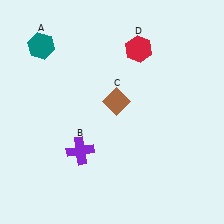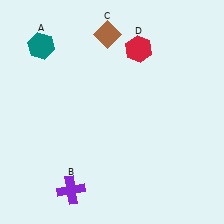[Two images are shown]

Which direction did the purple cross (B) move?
The purple cross (B) moved down.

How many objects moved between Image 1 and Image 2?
2 objects moved between the two images.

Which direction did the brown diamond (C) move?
The brown diamond (C) moved up.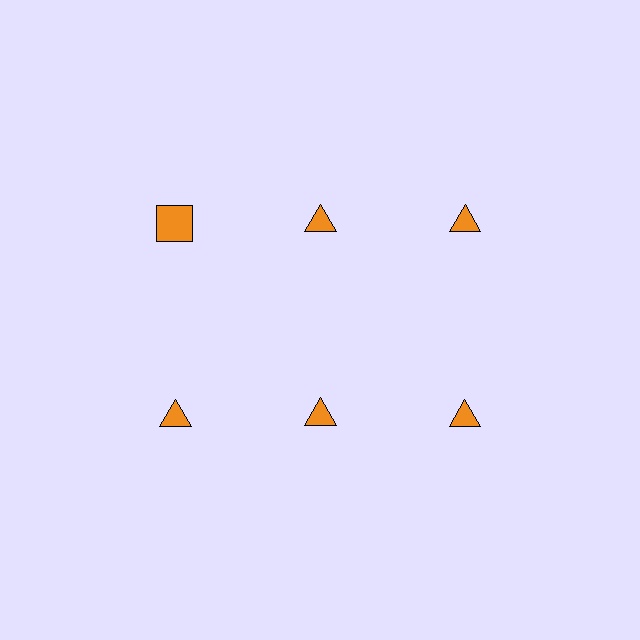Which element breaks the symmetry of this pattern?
The orange square in the top row, leftmost column breaks the symmetry. All other shapes are orange triangles.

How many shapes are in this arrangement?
There are 6 shapes arranged in a grid pattern.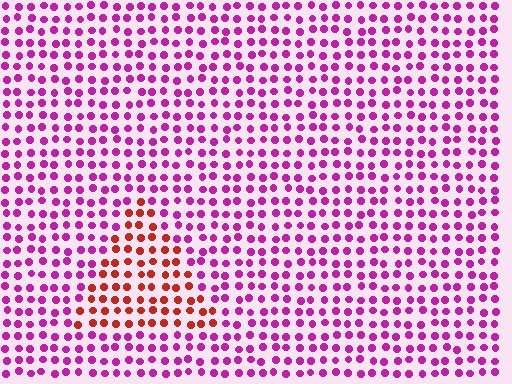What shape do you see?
I see a triangle.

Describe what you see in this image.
The image is filled with small magenta elements in a uniform arrangement. A triangle-shaped region is visible where the elements are tinted to a slightly different hue, forming a subtle color boundary.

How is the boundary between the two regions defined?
The boundary is defined purely by a slight shift in hue (about 55 degrees). Spacing, size, and orientation are identical on both sides.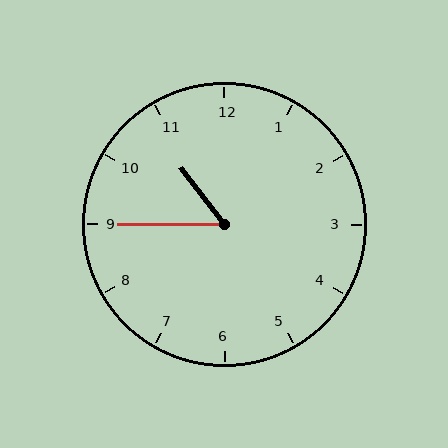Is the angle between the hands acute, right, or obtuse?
It is acute.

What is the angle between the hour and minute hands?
Approximately 52 degrees.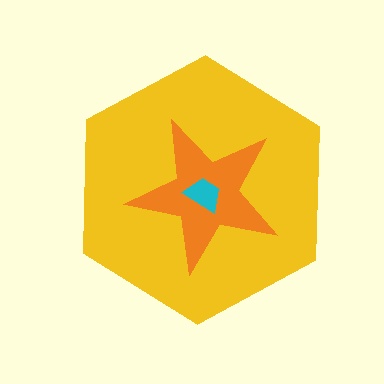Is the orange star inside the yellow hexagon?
Yes.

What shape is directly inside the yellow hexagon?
The orange star.